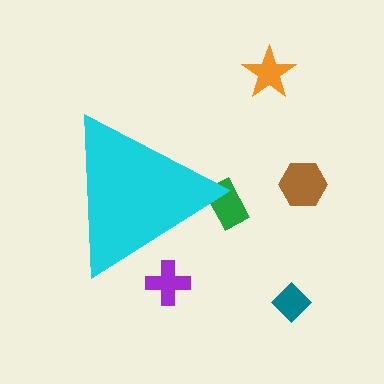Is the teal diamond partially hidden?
No, the teal diamond is fully visible.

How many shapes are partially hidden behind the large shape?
2 shapes are partially hidden.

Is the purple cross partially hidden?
Yes, the purple cross is partially hidden behind the cyan triangle.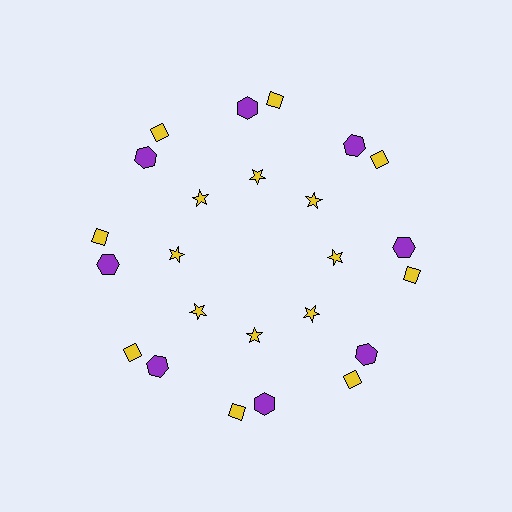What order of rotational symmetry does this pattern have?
This pattern has 8-fold rotational symmetry.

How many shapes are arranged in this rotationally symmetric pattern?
There are 24 shapes, arranged in 8 groups of 3.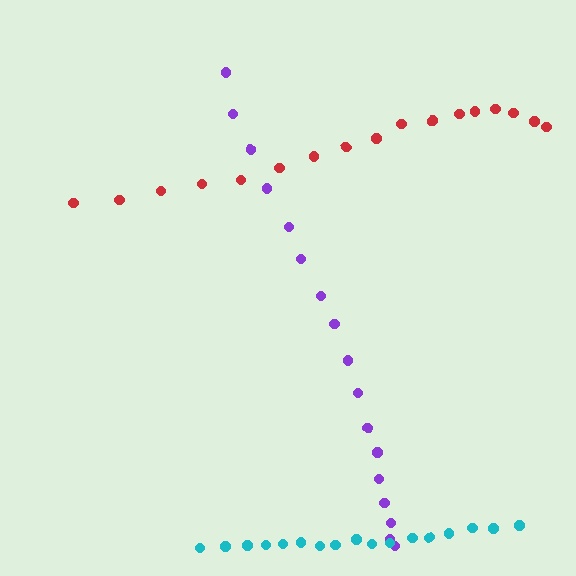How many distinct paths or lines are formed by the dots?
There are 3 distinct paths.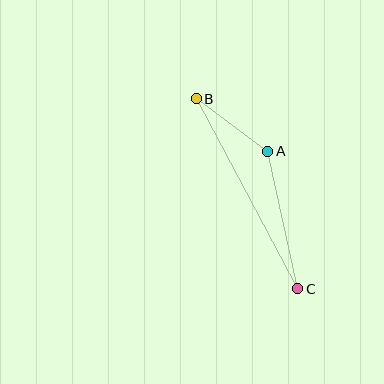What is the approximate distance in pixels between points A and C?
The distance between A and C is approximately 141 pixels.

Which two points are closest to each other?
Points A and B are closest to each other.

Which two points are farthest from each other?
Points B and C are farthest from each other.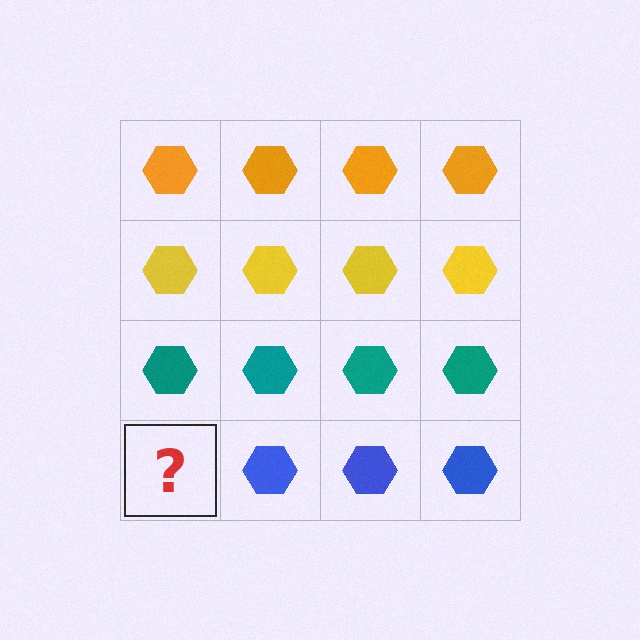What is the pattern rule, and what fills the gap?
The rule is that each row has a consistent color. The gap should be filled with a blue hexagon.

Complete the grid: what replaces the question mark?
The question mark should be replaced with a blue hexagon.